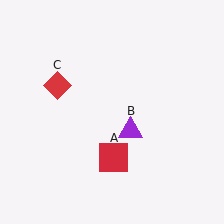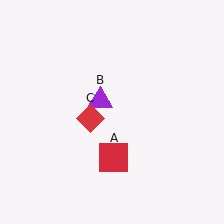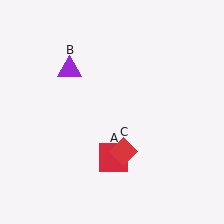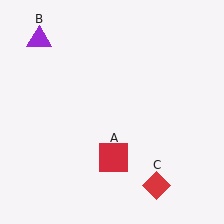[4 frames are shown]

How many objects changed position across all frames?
2 objects changed position: purple triangle (object B), red diamond (object C).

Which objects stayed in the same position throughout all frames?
Red square (object A) remained stationary.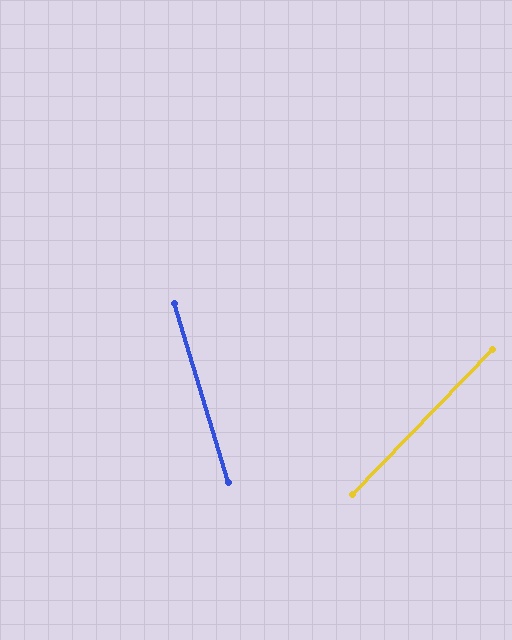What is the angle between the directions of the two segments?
Approximately 61 degrees.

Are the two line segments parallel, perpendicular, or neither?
Neither parallel nor perpendicular — they differ by about 61°.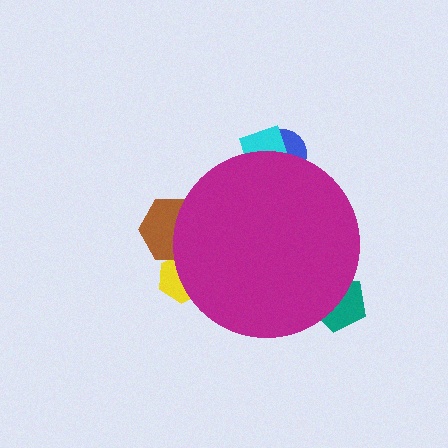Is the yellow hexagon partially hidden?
Yes, the yellow hexagon is partially hidden behind the magenta circle.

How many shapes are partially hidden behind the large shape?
6 shapes are partially hidden.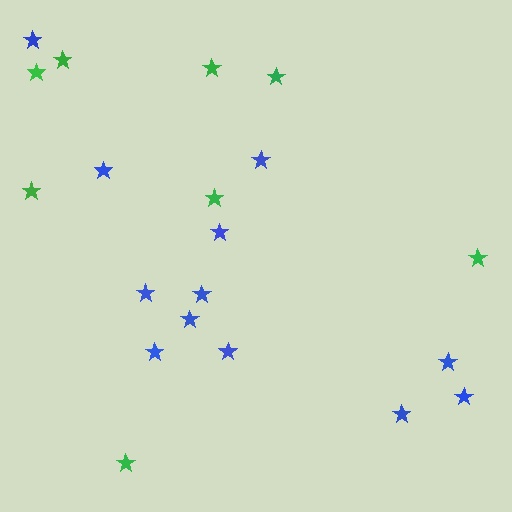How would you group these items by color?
There are 2 groups: one group of green stars (8) and one group of blue stars (12).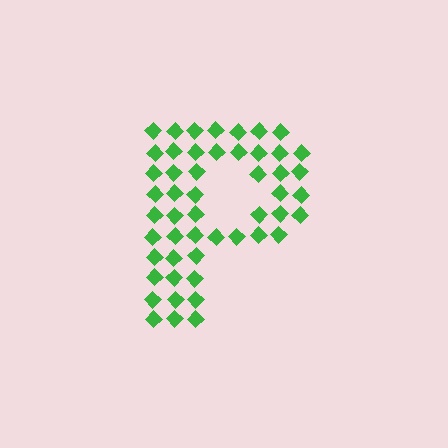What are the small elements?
The small elements are diamonds.